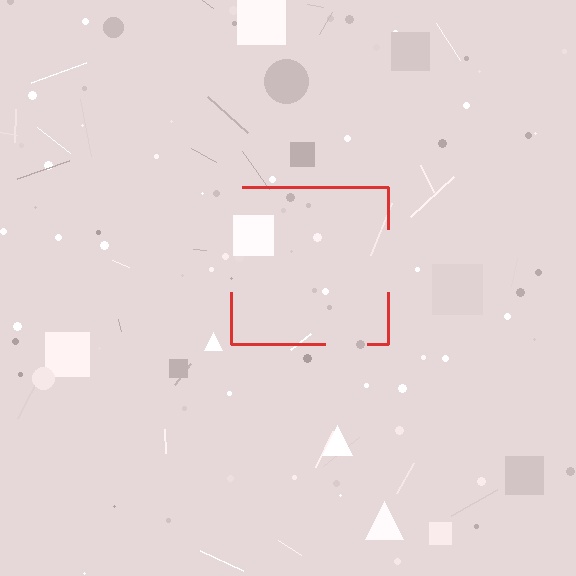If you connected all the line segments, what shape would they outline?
They would outline a square.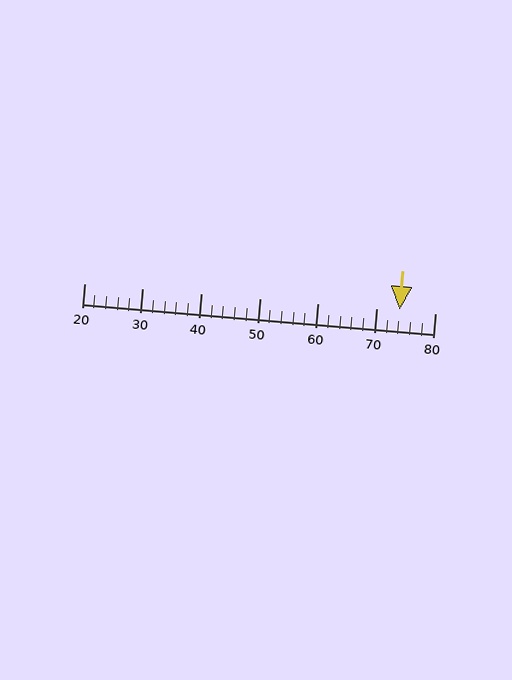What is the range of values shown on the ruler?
The ruler shows values from 20 to 80.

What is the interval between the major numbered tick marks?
The major tick marks are spaced 10 units apart.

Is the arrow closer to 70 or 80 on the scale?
The arrow is closer to 70.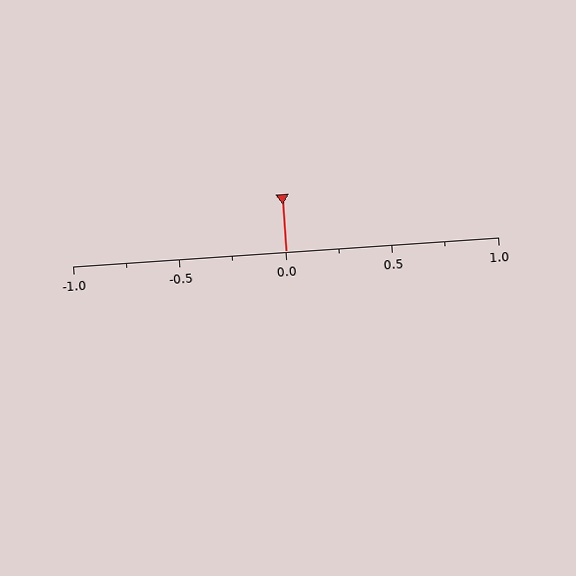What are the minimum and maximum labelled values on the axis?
The axis runs from -1.0 to 1.0.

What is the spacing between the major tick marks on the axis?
The major ticks are spaced 0.5 apart.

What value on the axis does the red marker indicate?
The marker indicates approximately 0.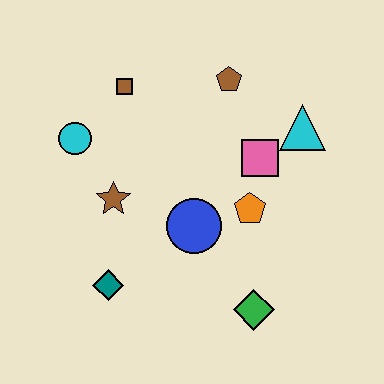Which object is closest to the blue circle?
The orange pentagon is closest to the blue circle.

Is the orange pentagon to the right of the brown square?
Yes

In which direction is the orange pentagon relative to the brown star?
The orange pentagon is to the right of the brown star.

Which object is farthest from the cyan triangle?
The teal diamond is farthest from the cyan triangle.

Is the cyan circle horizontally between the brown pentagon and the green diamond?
No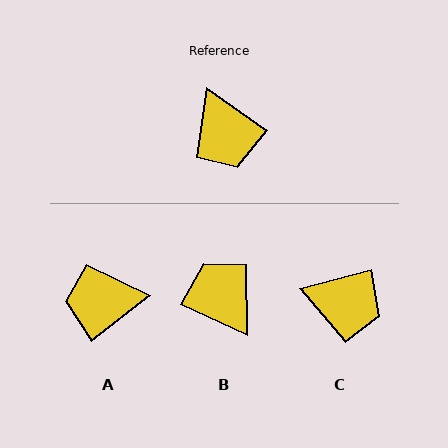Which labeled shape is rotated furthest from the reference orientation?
B, about 170 degrees away.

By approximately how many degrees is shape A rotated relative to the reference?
Approximately 107 degrees clockwise.